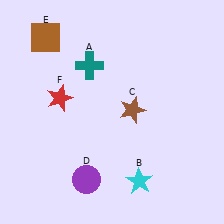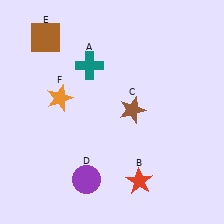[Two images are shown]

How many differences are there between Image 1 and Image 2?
There are 2 differences between the two images.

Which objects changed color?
B changed from cyan to red. F changed from red to orange.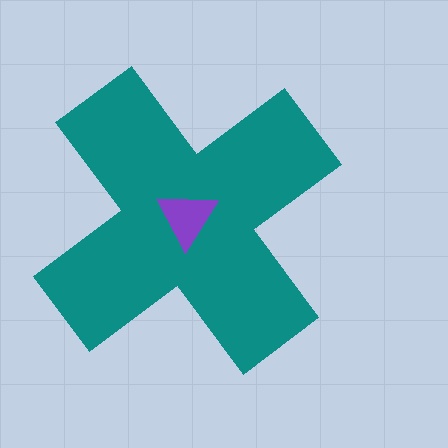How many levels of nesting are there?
2.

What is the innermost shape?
The purple triangle.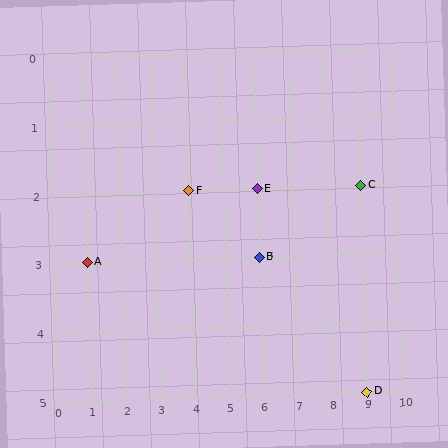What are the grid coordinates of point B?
Point B is at grid coordinates (6, 3).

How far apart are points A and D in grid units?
Points A and D are 8 columns and 2 rows apart (about 8.2 grid units diagonally).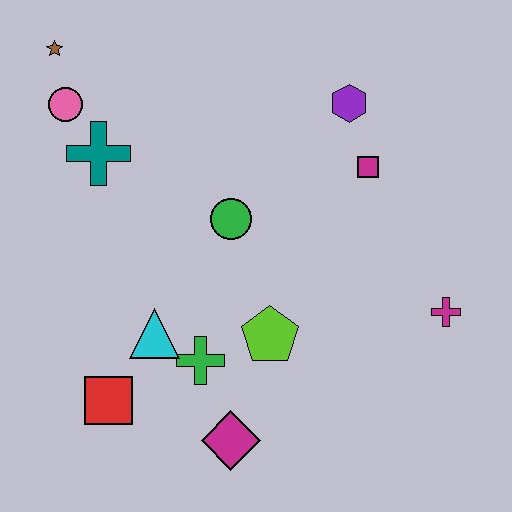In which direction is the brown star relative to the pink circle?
The brown star is above the pink circle.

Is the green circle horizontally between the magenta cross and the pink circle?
Yes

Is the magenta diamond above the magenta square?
No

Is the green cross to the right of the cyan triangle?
Yes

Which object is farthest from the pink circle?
The magenta cross is farthest from the pink circle.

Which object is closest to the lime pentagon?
The green cross is closest to the lime pentagon.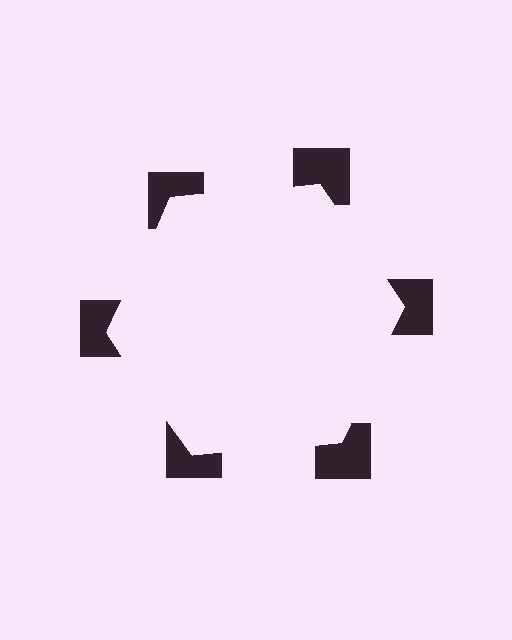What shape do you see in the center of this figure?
An illusory hexagon — its edges are inferred from the aligned wedge cuts in the notched squares, not physically drawn.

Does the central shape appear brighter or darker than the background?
It typically appears slightly brighter than the background, even though no actual brightness change is drawn.